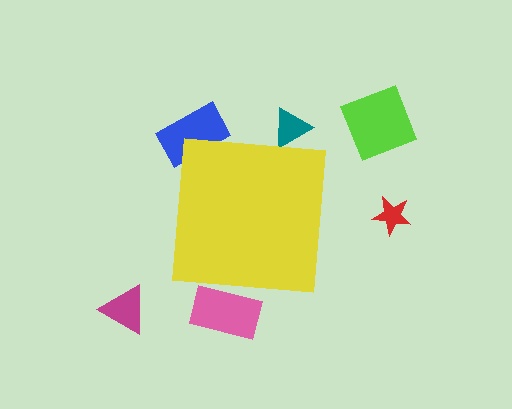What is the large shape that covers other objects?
A yellow square.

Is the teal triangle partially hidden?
Yes, the teal triangle is partially hidden behind the yellow square.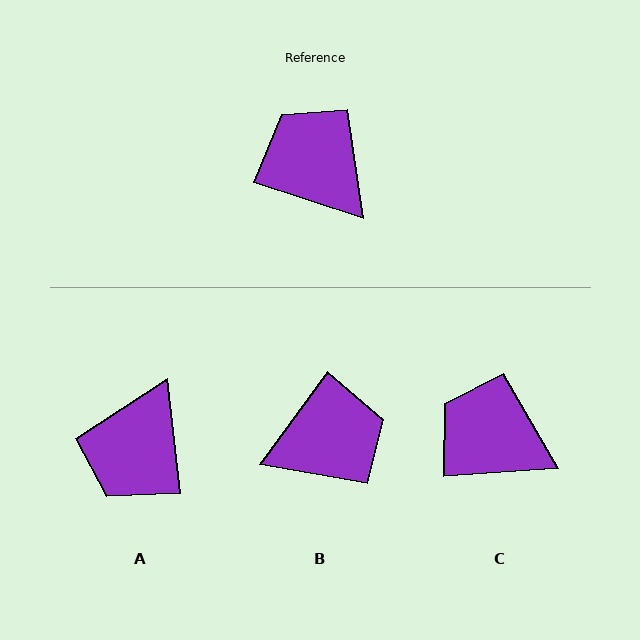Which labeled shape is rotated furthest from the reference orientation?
A, about 115 degrees away.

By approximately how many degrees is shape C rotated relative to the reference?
Approximately 22 degrees counter-clockwise.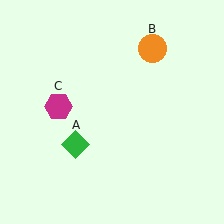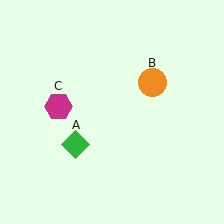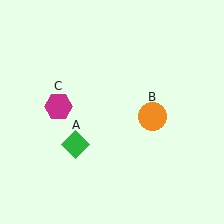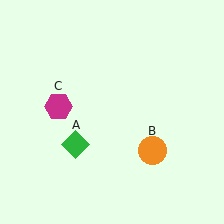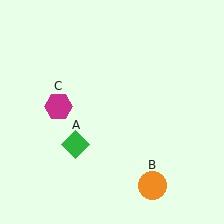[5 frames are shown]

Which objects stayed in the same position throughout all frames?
Green diamond (object A) and magenta hexagon (object C) remained stationary.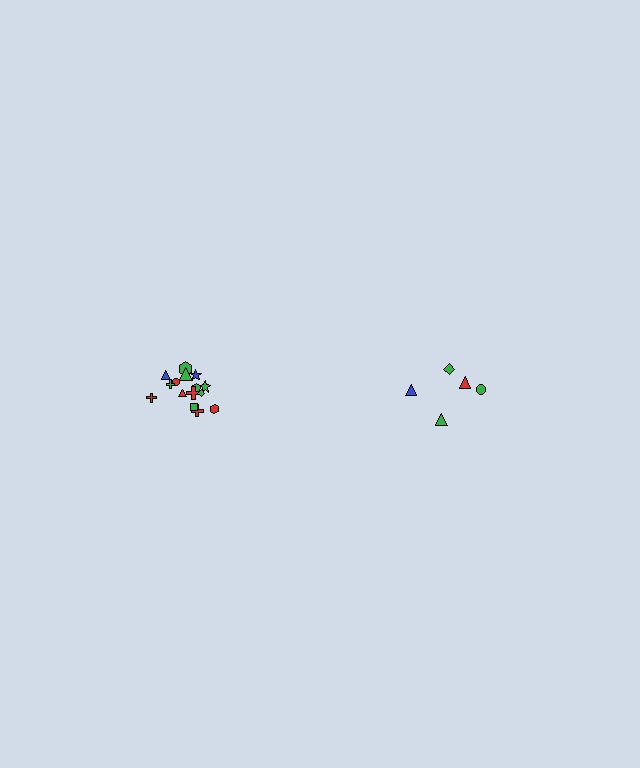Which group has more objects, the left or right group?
The left group.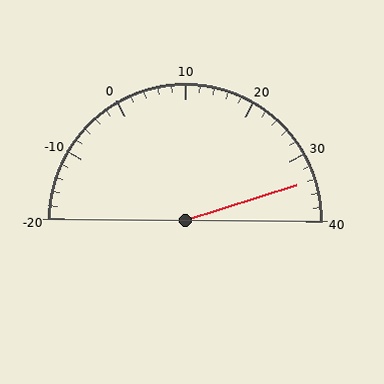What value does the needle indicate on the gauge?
The needle indicates approximately 34.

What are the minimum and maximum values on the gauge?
The gauge ranges from -20 to 40.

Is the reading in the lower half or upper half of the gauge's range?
The reading is in the upper half of the range (-20 to 40).